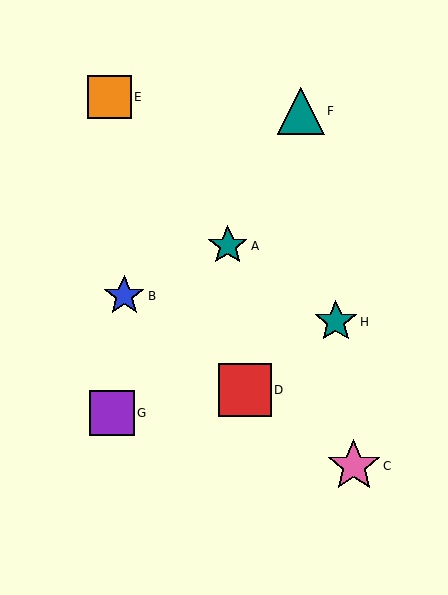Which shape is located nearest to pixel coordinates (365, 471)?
The pink star (labeled C) at (354, 466) is nearest to that location.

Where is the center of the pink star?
The center of the pink star is at (354, 466).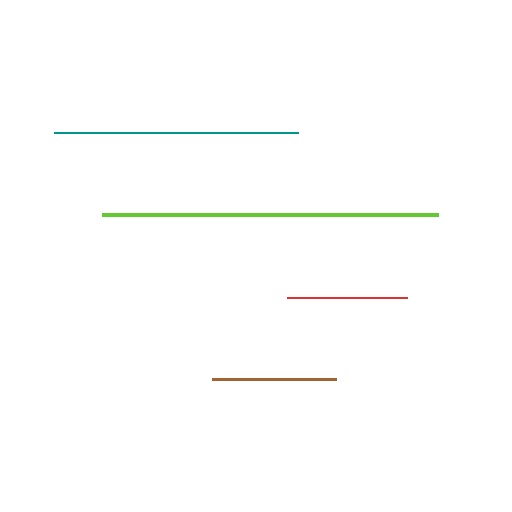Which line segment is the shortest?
The red line is the shortest at approximately 120 pixels.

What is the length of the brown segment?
The brown segment is approximately 124 pixels long.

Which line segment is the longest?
The lime line is the longest at approximately 336 pixels.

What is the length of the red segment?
The red segment is approximately 120 pixels long.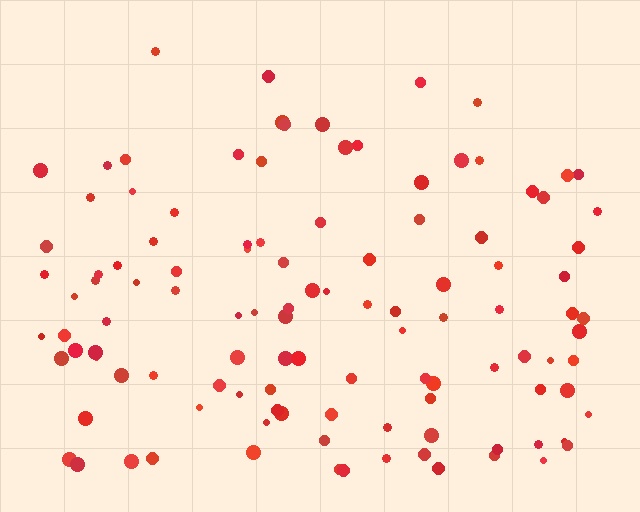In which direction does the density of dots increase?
From top to bottom, with the bottom side densest.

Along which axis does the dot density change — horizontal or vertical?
Vertical.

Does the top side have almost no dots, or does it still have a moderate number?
Still a moderate number, just noticeably fewer than the bottom.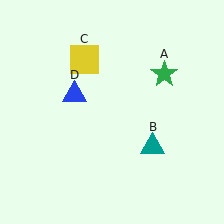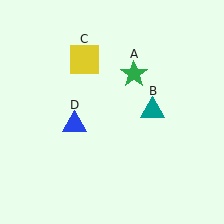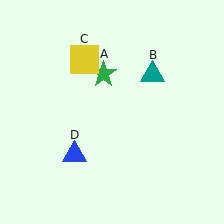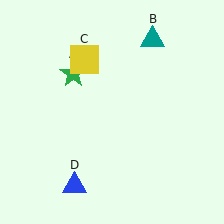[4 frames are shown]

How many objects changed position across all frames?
3 objects changed position: green star (object A), teal triangle (object B), blue triangle (object D).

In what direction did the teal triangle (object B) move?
The teal triangle (object B) moved up.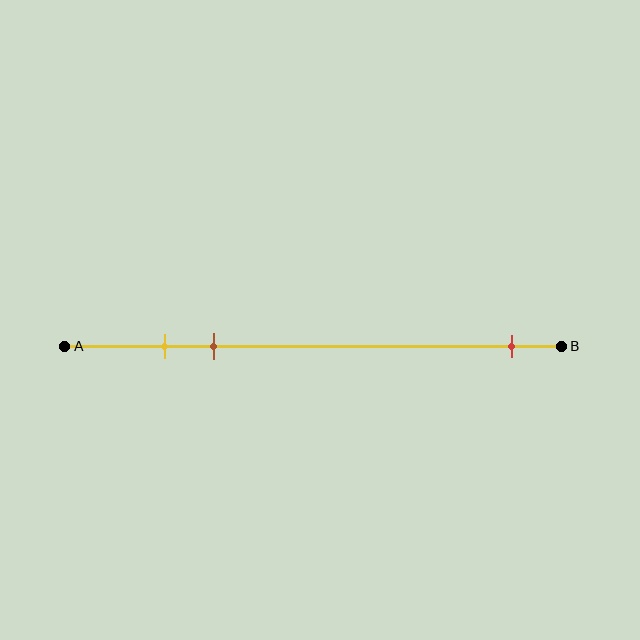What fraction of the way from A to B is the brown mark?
The brown mark is approximately 30% (0.3) of the way from A to B.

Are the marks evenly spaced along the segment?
No, the marks are not evenly spaced.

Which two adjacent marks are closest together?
The yellow and brown marks are the closest adjacent pair.